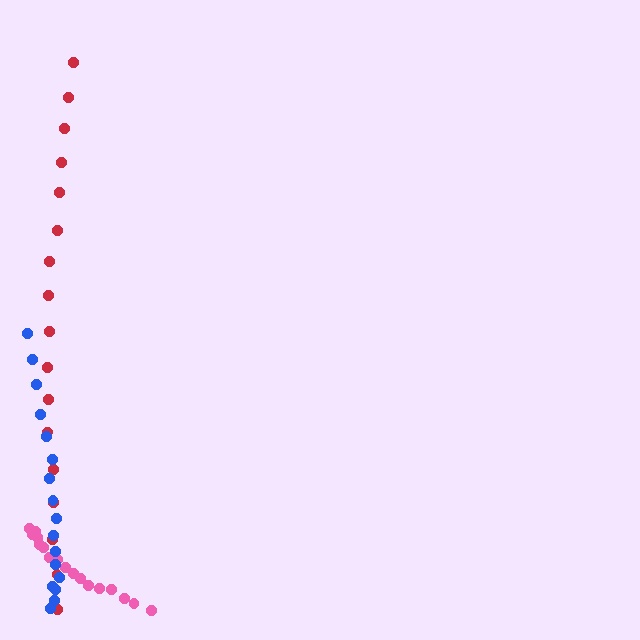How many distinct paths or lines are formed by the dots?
There are 3 distinct paths.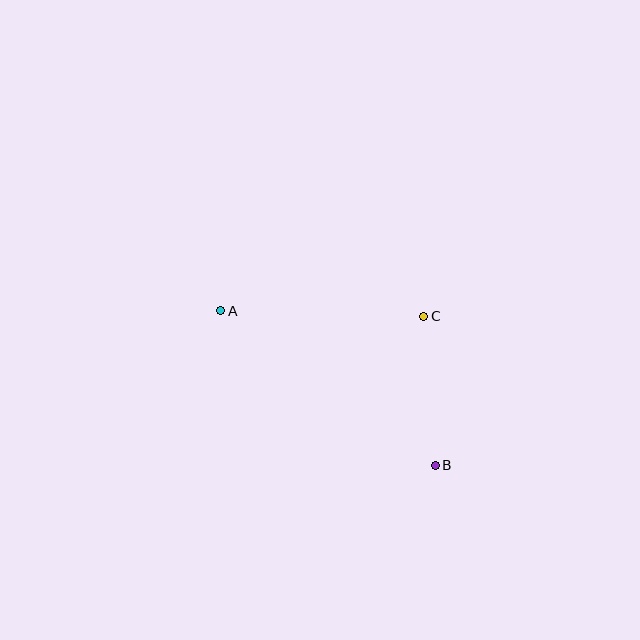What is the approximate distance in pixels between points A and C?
The distance between A and C is approximately 203 pixels.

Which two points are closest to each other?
Points B and C are closest to each other.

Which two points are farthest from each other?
Points A and B are farthest from each other.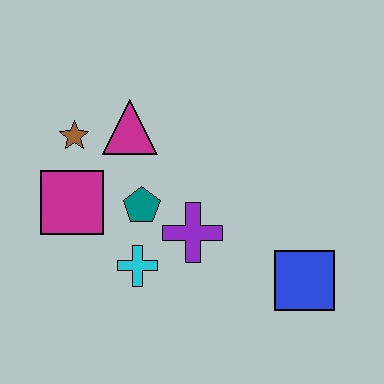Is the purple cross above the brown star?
No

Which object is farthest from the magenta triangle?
The blue square is farthest from the magenta triangle.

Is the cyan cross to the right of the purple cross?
No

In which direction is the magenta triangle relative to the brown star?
The magenta triangle is to the right of the brown star.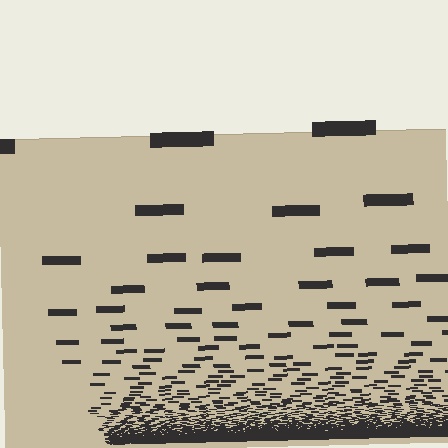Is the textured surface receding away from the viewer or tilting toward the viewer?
The surface appears to tilt toward the viewer. Texture elements get larger and sparser toward the top.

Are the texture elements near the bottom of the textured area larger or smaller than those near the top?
Smaller. The gradient is inverted — elements near the bottom are smaller and denser.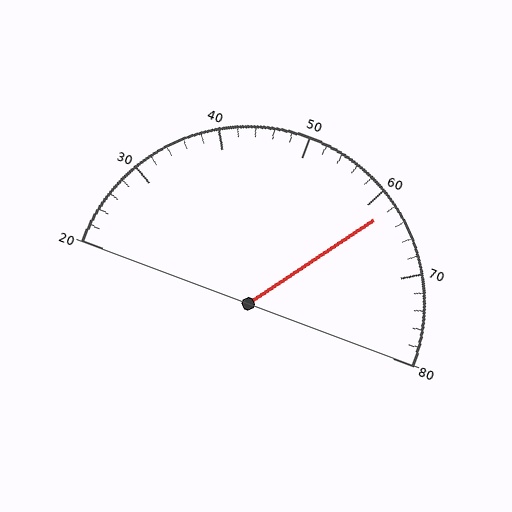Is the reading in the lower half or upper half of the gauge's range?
The reading is in the upper half of the range (20 to 80).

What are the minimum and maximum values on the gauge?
The gauge ranges from 20 to 80.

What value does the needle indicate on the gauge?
The needle indicates approximately 62.